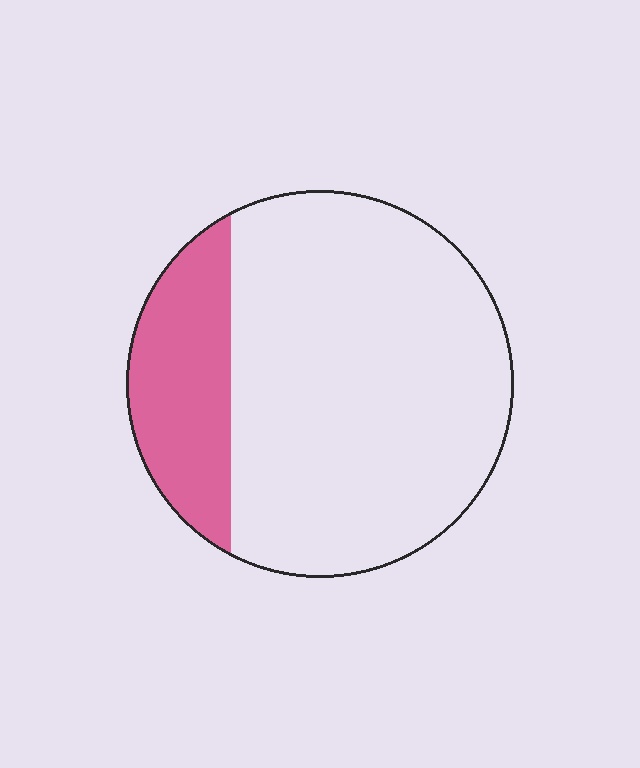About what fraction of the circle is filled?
About one fifth (1/5).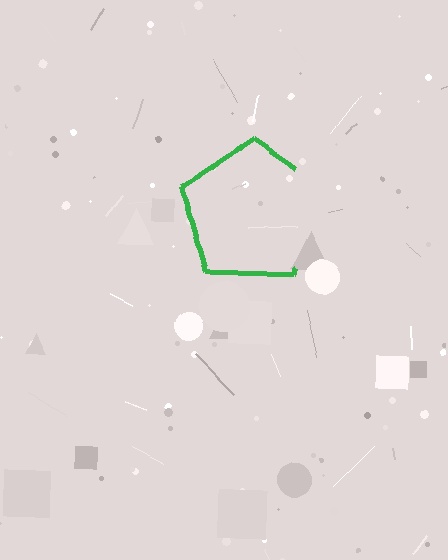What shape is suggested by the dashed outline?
The dashed outline suggests a pentagon.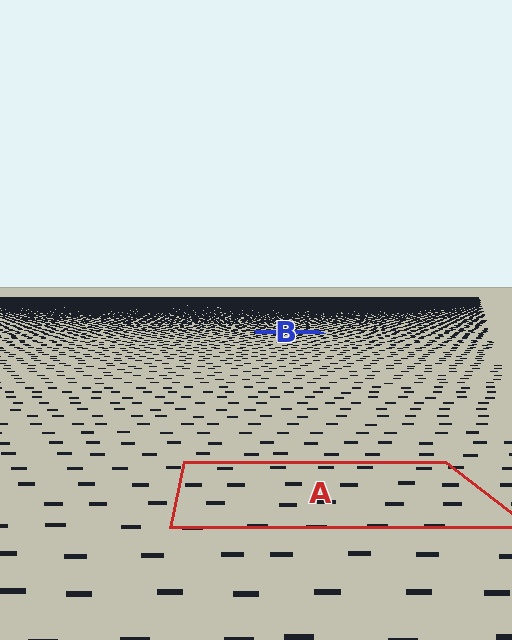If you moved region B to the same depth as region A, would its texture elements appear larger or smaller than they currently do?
They would appear larger. At a closer depth, the same texture elements are projected at a bigger on-screen size.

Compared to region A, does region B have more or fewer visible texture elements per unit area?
Region B has more texture elements per unit area — they are packed more densely because it is farther away.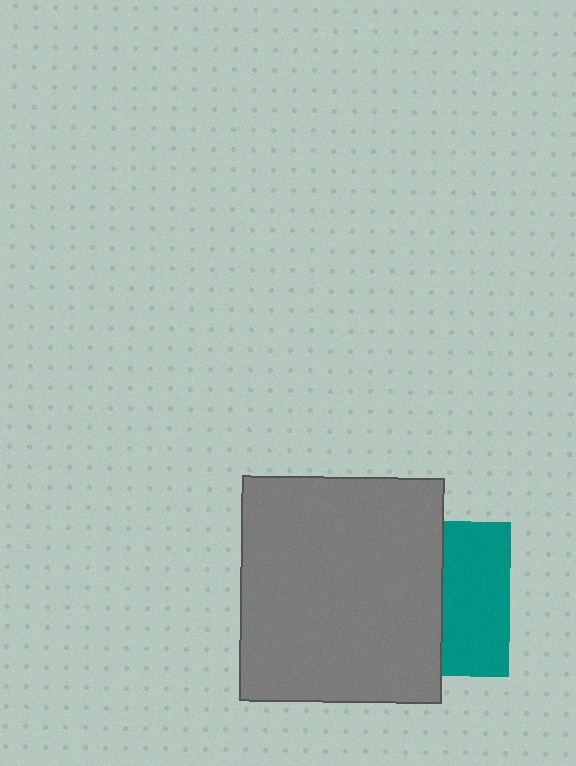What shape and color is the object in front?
The object in front is a gray rectangle.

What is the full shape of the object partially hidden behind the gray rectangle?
The partially hidden object is a teal square.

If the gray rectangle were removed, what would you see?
You would see the complete teal square.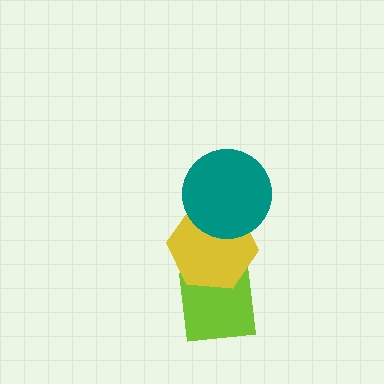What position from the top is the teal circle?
The teal circle is 1st from the top.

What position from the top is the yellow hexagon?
The yellow hexagon is 2nd from the top.